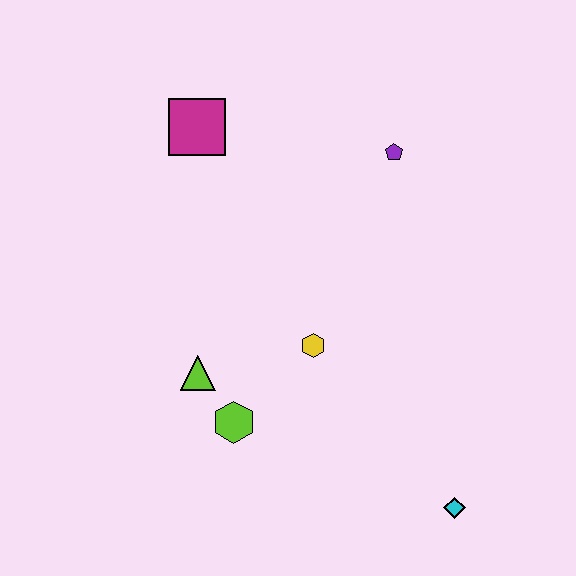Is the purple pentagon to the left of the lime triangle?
No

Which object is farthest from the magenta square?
The cyan diamond is farthest from the magenta square.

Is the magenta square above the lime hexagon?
Yes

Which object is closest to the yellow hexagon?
The lime hexagon is closest to the yellow hexagon.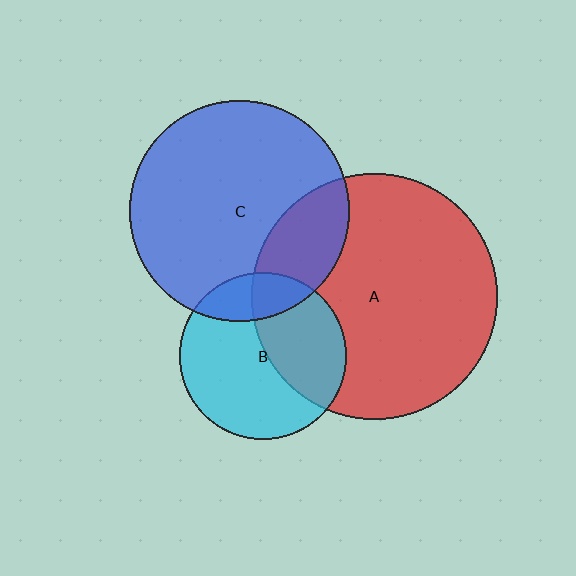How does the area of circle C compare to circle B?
Approximately 1.8 times.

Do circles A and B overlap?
Yes.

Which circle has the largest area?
Circle A (red).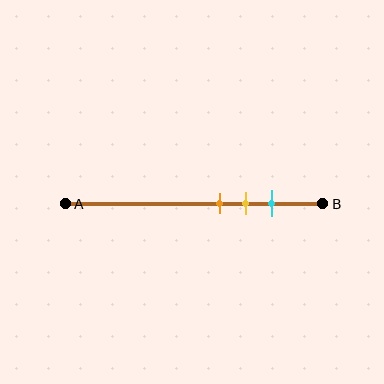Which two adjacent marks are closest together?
The orange and yellow marks are the closest adjacent pair.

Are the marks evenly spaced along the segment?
Yes, the marks are approximately evenly spaced.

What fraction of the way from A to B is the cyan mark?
The cyan mark is approximately 80% (0.8) of the way from A to B.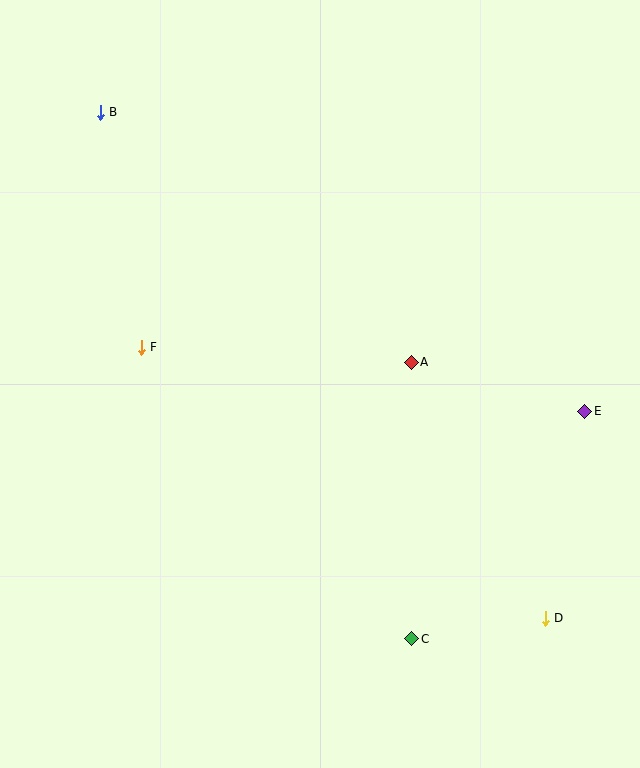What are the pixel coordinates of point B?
Point B is at (100, 112).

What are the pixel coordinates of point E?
Point E is at (585, 411).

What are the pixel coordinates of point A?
Point A is at (411, 362).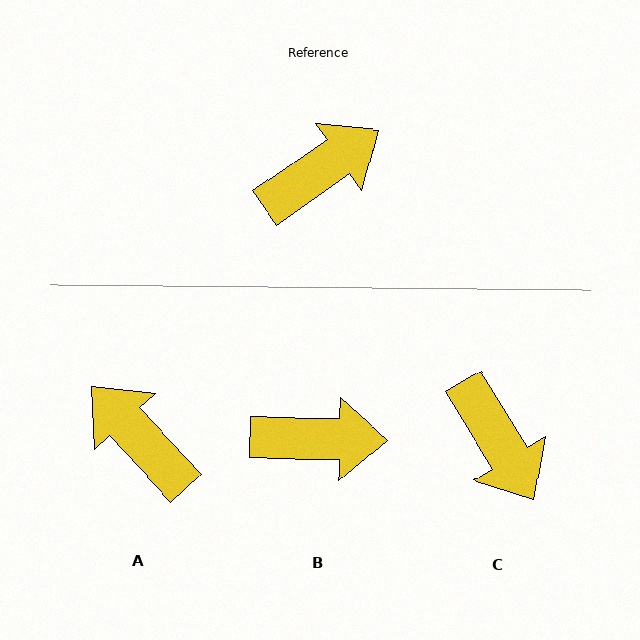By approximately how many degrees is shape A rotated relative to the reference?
Approximately 98 degrees counter-clockwise.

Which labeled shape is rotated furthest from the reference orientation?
A, about 98 degrees away.